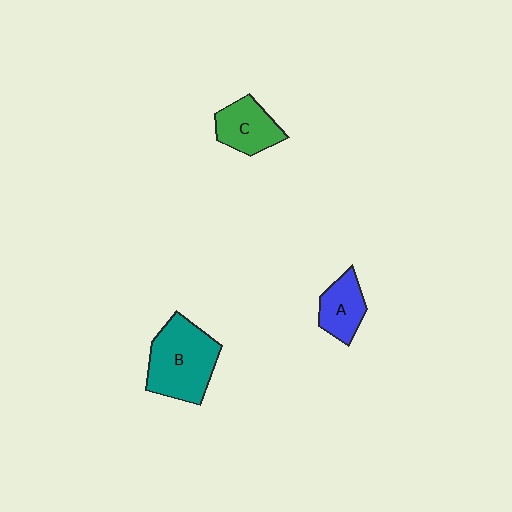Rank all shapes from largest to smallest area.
From largest to smallest: B (teal), C (green), A (blue).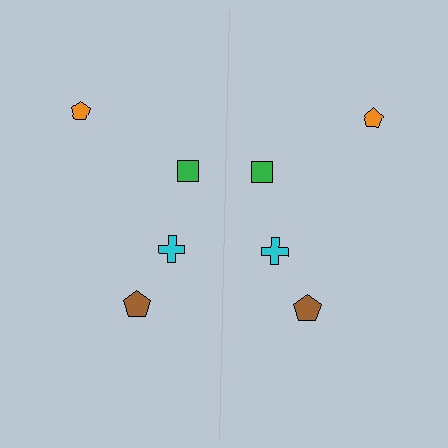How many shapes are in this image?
There are 8 shapes in this image.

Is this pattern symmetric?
Yes, this pattern has bilateral (reflection) symmetry.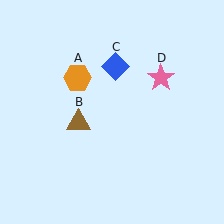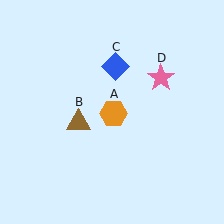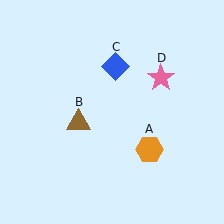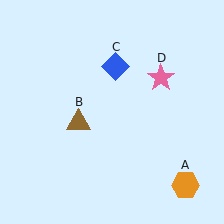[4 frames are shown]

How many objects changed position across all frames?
1 object changed position: orange hexagon (object A).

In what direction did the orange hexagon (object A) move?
The orange hexagon (object A) moved down and to the right.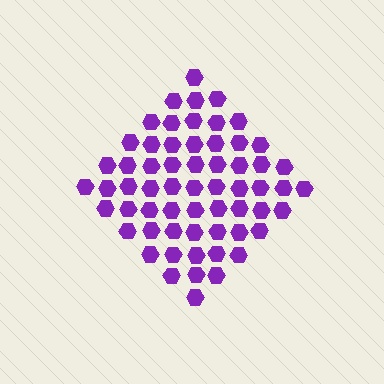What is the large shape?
The large shape is a diamond.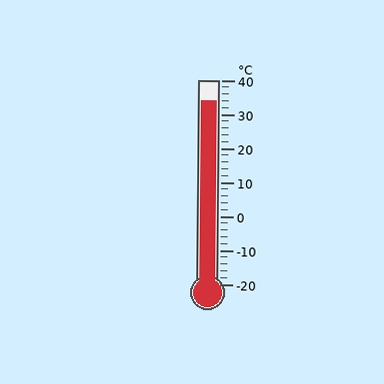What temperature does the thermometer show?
The thermometer shows approximately 34°C.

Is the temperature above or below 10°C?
The temperature is above 10°C.